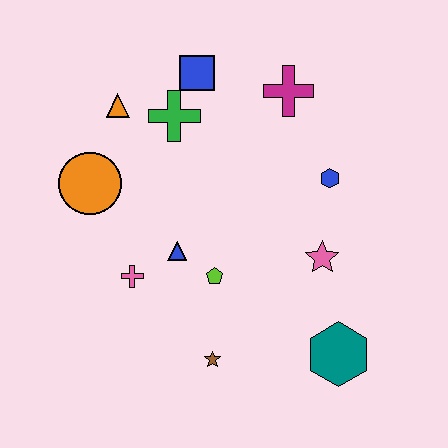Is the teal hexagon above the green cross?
No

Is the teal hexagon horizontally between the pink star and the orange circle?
No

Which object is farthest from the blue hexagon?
The orange circle is farthest from the blue hexagon.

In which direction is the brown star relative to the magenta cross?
The brown star is below the magenta cross.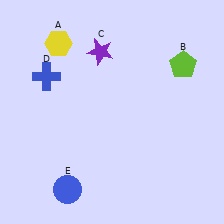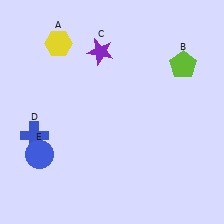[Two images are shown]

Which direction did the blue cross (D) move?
The blue cross (D) moved down.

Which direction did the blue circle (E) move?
The blue circle (E) moved up.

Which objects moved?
The objects that moved are: the blue cross (D), the blue circle (E).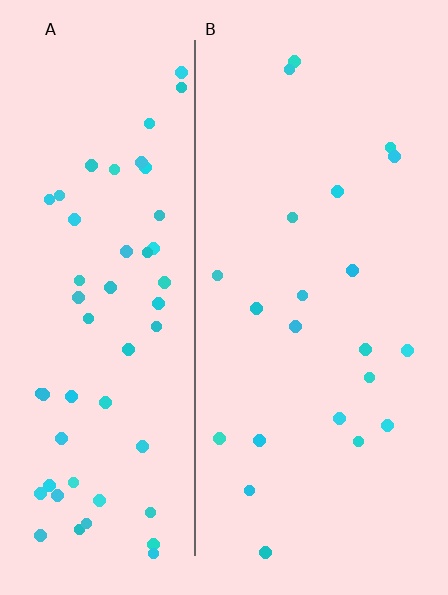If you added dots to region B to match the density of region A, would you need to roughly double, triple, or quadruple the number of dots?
Approximately triple.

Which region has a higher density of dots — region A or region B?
A (the left).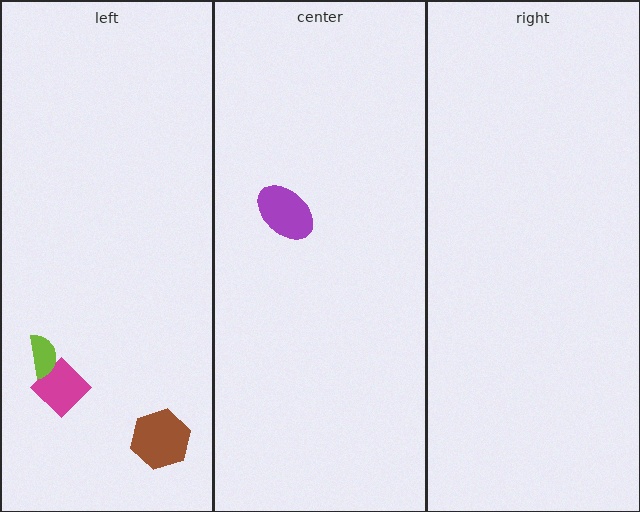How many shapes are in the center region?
1.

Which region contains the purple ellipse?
The center region.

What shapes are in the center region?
The purple ellipse.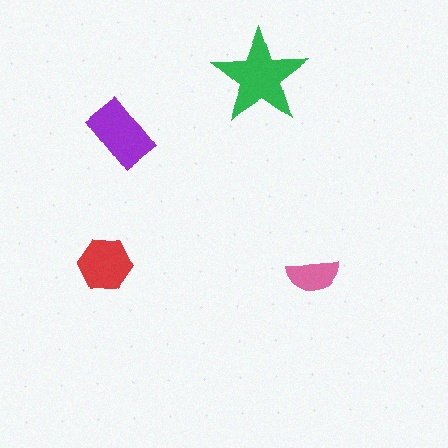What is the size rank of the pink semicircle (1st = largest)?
4th.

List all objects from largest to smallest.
The green star, the purple rectangle, the red hexagon, the pink semicircle.